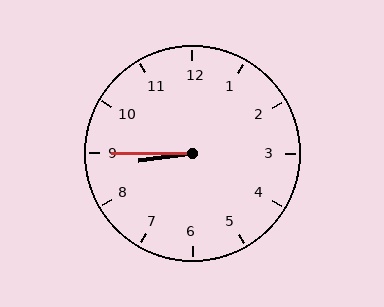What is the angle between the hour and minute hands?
Approximately 8 degrees.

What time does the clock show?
8:45.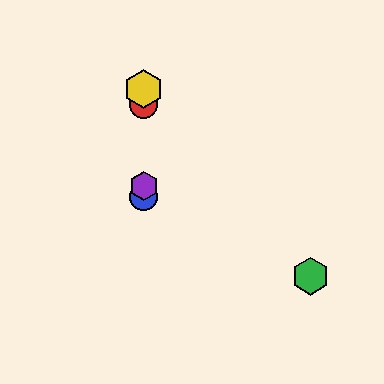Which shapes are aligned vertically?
The red circle, the blue circle, the yellow hexagon, the purple hexagon are aligned vertically.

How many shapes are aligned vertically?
4 shapes (the red circle, the blue circle, the yellow hexagon, the purple hexagon) are aligned vertically.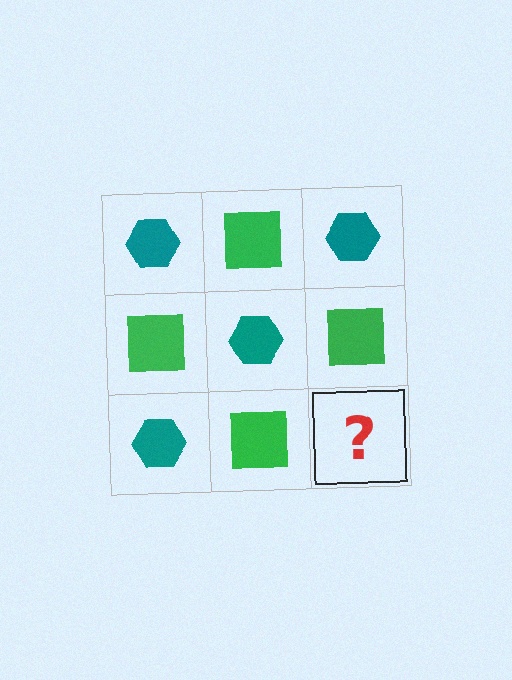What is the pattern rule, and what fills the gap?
The rule is that it alternates teal hexagon and green square in a checkerboard pattern. The gap should be filled with a teal hexagon.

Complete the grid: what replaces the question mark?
The question mark should be replaced with a teal hexagon.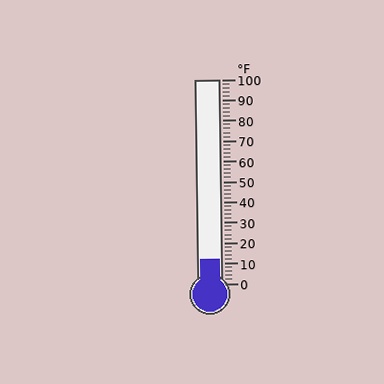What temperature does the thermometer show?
The thermometer shows approximately 12°F.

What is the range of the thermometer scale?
The thermometer scale ranges from 0°F to 100°F.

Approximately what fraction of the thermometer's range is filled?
The thermometer is filled to approximately 10% of its range.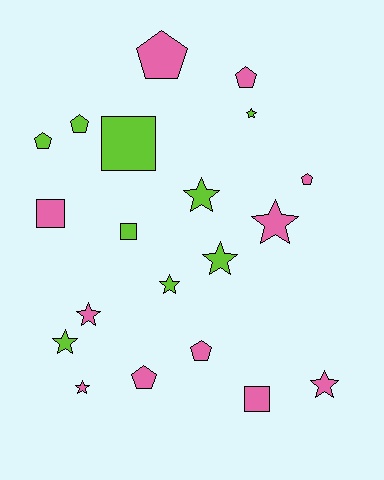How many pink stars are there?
There are 4 pink stars.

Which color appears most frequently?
Pink, with 11 objects.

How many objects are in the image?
There are 20 objects.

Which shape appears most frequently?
Star, with 9 objects.